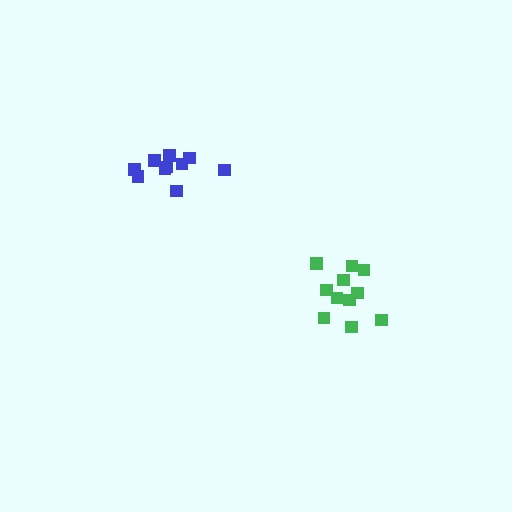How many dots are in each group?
Group 1: 10 dots, Group 2: 11 dots (21 total).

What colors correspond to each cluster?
The clusters are colored: blue, green.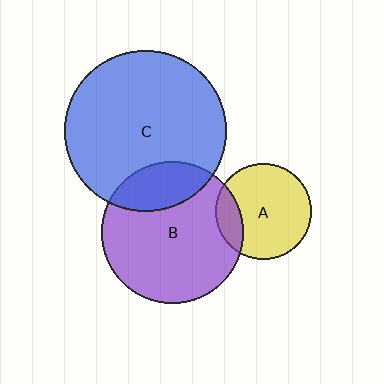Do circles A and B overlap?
Yes.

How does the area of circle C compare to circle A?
Approximately 2.8 times.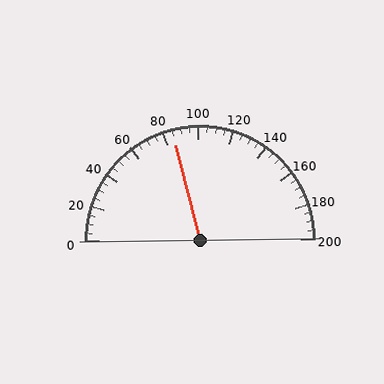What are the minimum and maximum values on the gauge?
The gauge ranges from 0 to 200.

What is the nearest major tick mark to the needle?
The nearest major tick mark is 80.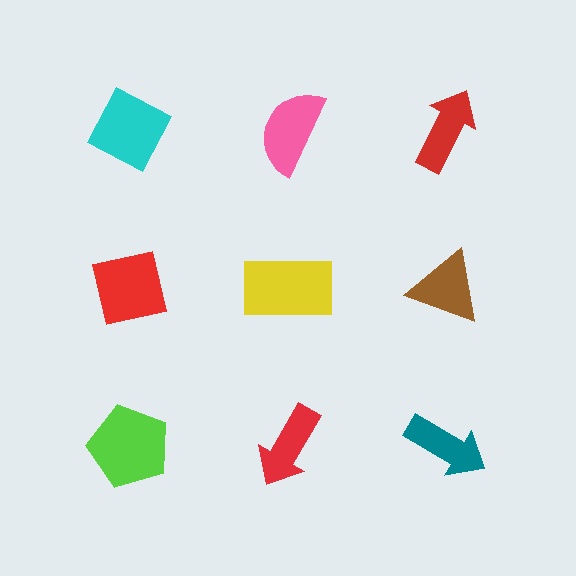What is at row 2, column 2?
A yellow rectangle.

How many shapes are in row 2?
3 shapes.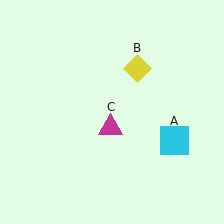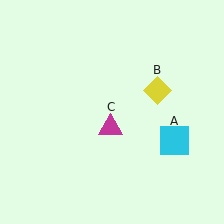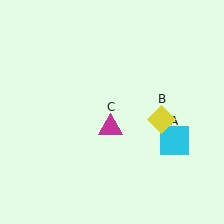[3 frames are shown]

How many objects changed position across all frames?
1 object changed position: yellow diamond (object B).